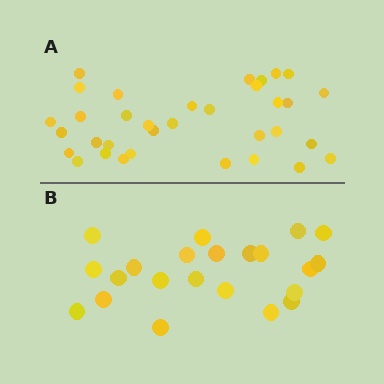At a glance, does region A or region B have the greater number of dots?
Region A (the top region) has more dots.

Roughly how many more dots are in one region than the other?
Region A has roughly 12 or so more dots than region B.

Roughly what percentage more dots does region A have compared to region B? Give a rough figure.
About 55% more.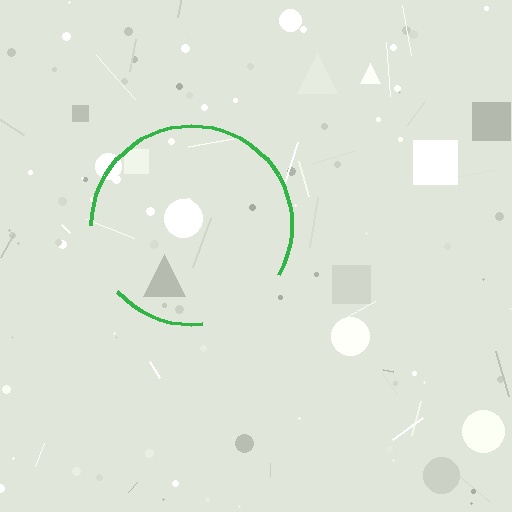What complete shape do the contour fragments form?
The contour fragments form a circle.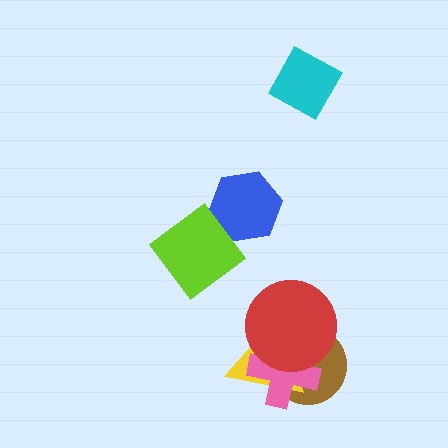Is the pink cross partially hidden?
Yes, it is partially covered by another shape.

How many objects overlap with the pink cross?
3 objects overlap with the pink cross.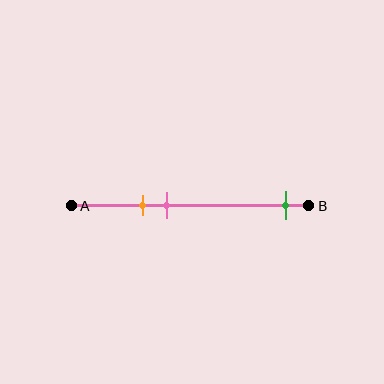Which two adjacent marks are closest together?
The orange and pink marks are the closest adjacent pair.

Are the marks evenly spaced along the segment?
No, the marks are not evenly spaced.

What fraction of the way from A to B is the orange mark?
The orange mark is approximately 30% (0.3) of the way from A to B.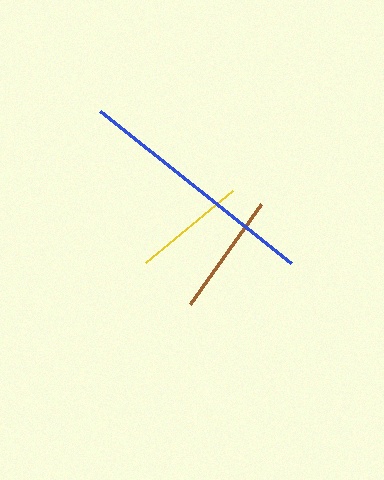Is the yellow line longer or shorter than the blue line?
The blue line is longer than the yellow line.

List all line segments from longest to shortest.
From longest to shortest: blue, brown, yellow.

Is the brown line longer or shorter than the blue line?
The blue line is longer than the brown line.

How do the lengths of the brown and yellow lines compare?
The brown and yellow lines are approximately the same length.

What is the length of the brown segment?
The brown segment is approximately 123 pixels long.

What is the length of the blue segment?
The blue segment is approximately 244 pixels long.